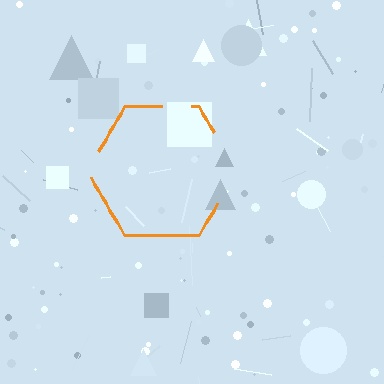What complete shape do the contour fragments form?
The contour fragments form a hexagon.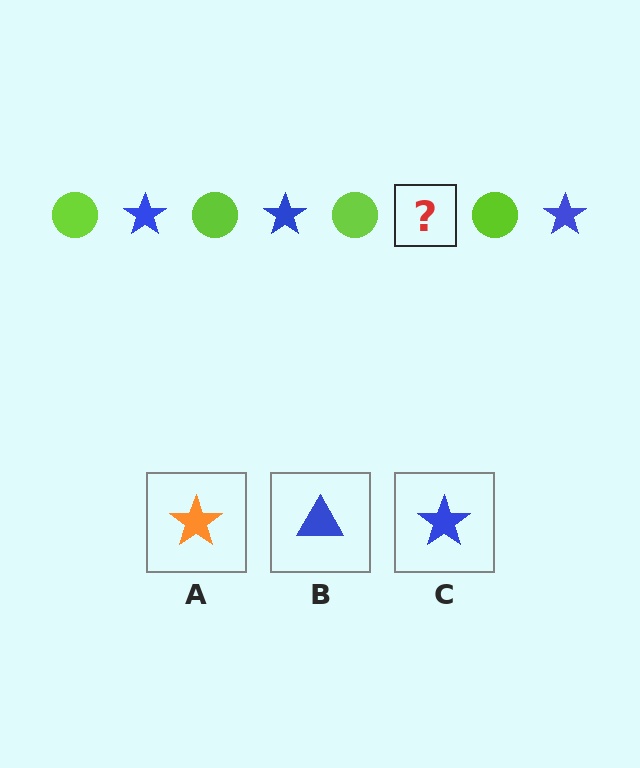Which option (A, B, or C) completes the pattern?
C.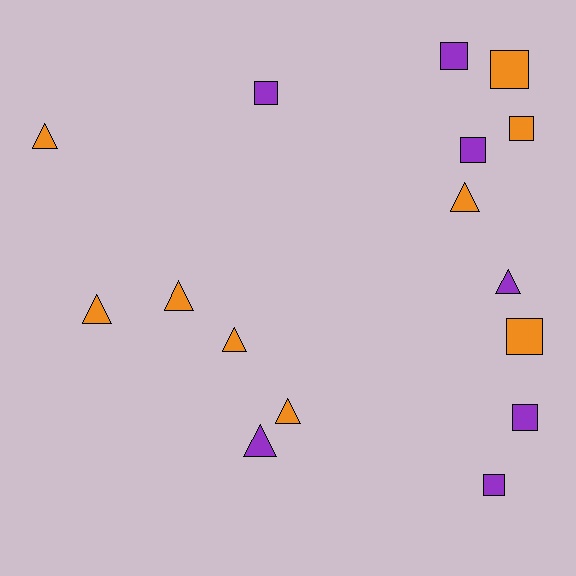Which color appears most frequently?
Orange, with 9 objects.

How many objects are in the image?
There are 16 objects.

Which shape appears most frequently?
Triangle, with 8 objects.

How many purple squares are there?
There are 5 purple squares.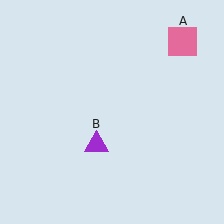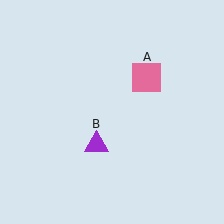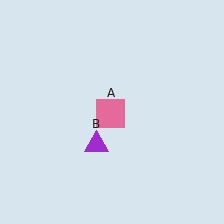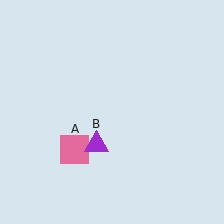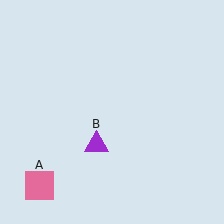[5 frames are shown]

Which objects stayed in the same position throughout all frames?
Purple triangle (object B) remained stationary.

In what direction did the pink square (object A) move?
The pink square (object A) moved down and to the left.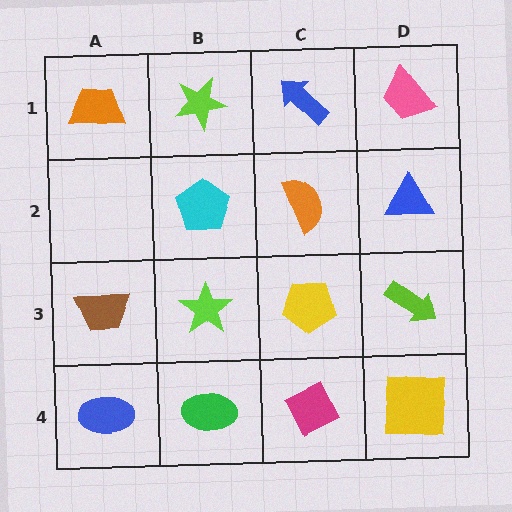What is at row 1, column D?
A pink trapezoid.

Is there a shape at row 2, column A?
No, that cell is empty.